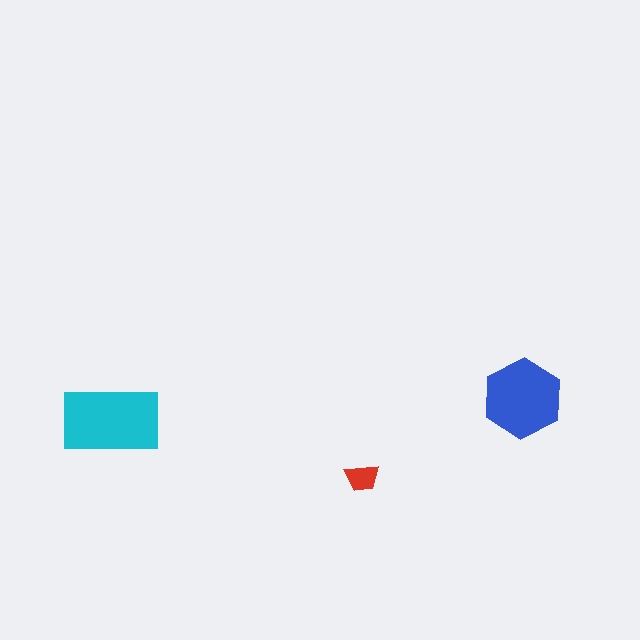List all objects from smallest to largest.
The red trapezoid, the blue hexagon, the cyan rectangle.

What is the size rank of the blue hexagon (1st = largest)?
2nd.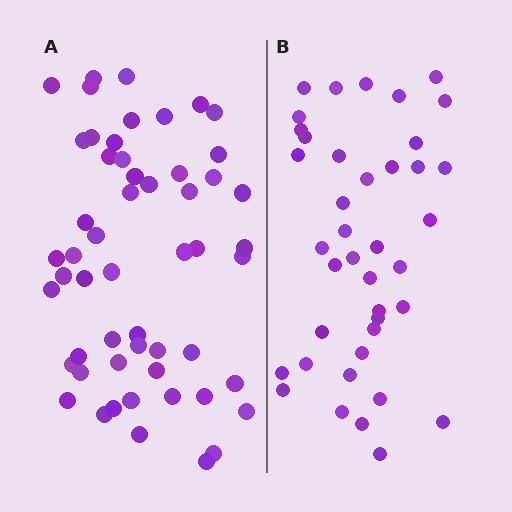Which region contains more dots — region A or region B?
Region A (the left region) has more dots.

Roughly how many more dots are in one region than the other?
Region A has approximately 15 more dots than region B.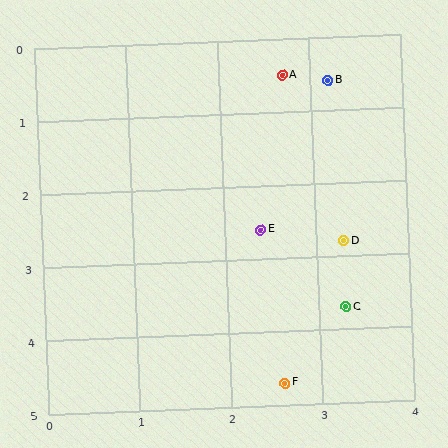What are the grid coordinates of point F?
Point F is at approximately (2.6, 4.7).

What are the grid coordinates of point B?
Point B is at approximately (3.2, 0.6).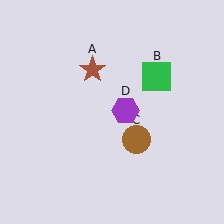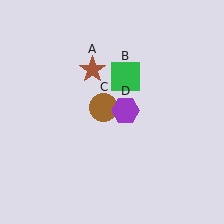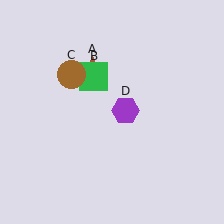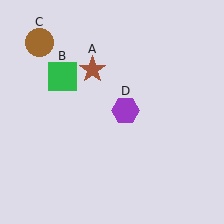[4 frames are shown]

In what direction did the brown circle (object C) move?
The brown circle (object C) moved up and to the left.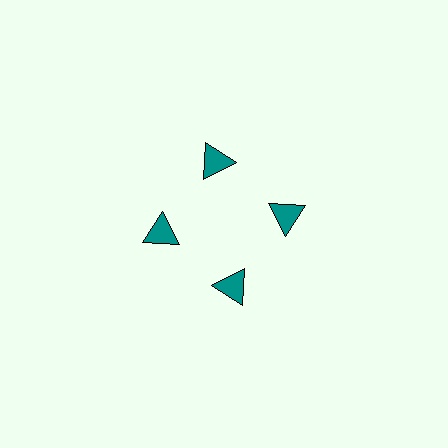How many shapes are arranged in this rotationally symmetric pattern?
There are 4 shapes, arranged in 4 groups of 1.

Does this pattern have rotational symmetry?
Yes, this pattern has 4-fold rotational symmetry. It looks the same after rotating 90 degrees around the center.